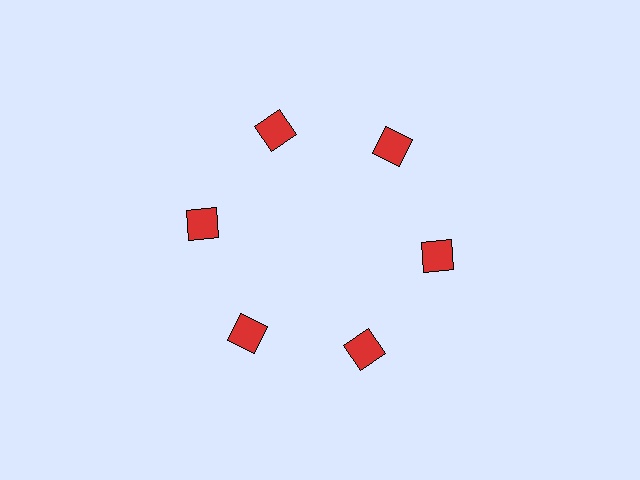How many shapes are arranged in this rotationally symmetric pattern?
There are 6 shapes, arranged in 6 groups of 1.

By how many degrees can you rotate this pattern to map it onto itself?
The pattern maps onto itself every 60 degrees of rotation.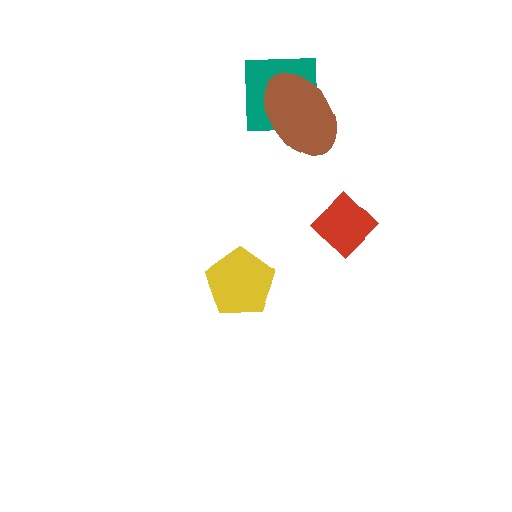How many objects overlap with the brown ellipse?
1 object overlaps with the brown ellipse.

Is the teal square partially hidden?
Yes, it is partially covered by another shape.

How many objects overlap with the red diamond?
0 objects overlap with the red diamond.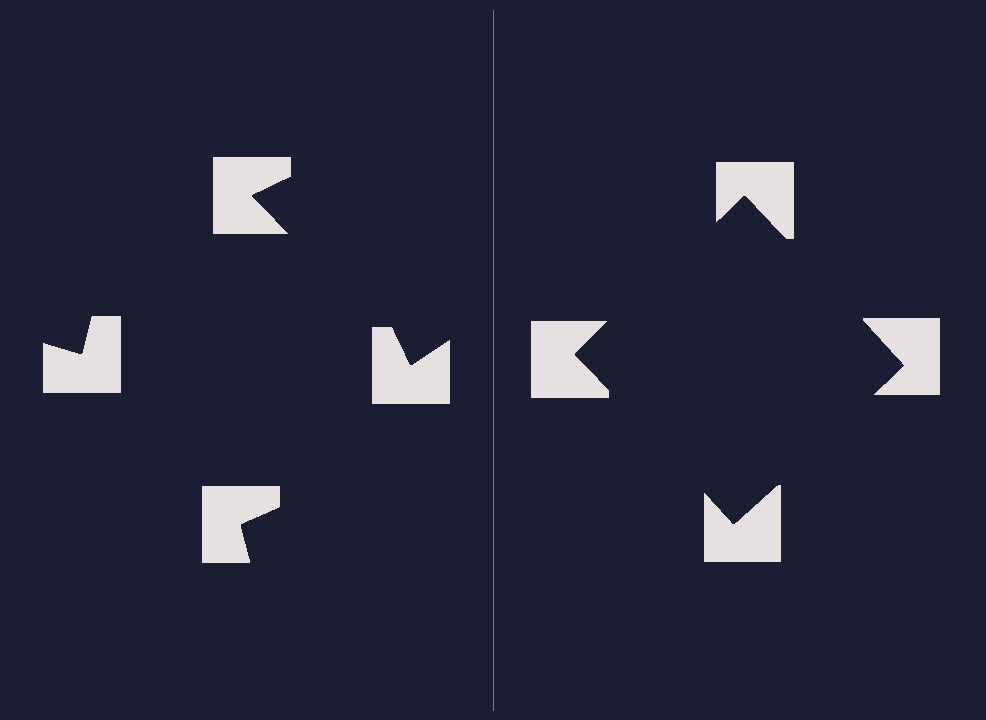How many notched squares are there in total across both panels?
8 — 4 on each side.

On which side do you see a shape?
An illusory square appears on the right side. On the left side the wedge cuts are rotated, so no coherent shape forms.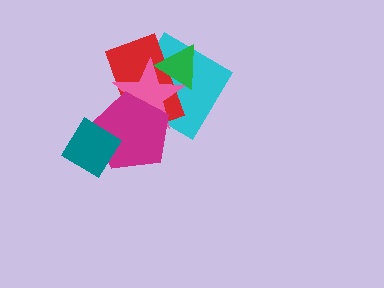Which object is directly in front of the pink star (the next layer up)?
The magenta pentagon is directly in front of the pink star.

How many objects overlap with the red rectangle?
4 objects overlap with the red rectangle.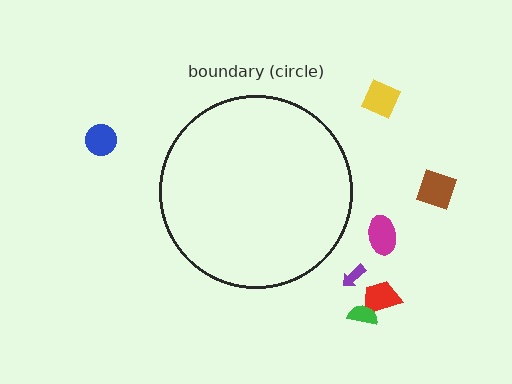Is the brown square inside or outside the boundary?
Outside.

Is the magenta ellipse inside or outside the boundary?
Outside.